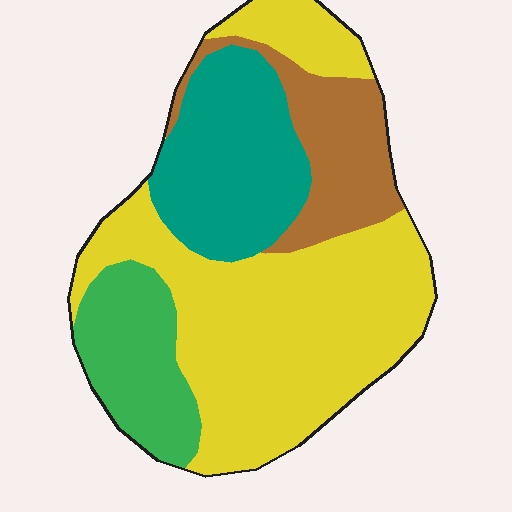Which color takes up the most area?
Yellow, at roughly 50%.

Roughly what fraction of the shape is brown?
Brown covers 15% of the shape.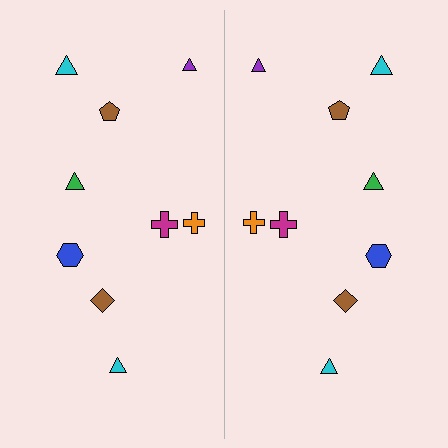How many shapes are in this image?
There are 18 shapes in this image.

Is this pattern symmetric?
Yes, this pattern has bilateral (reflection) symmetry.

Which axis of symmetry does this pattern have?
The pattern has a vertical axis of symmetry running through the center of the image.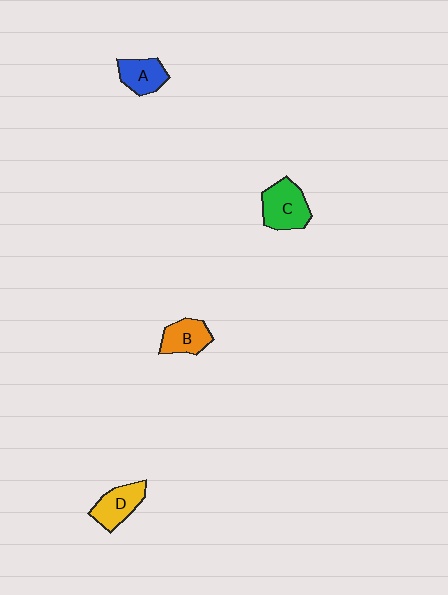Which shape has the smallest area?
Shape A (blue).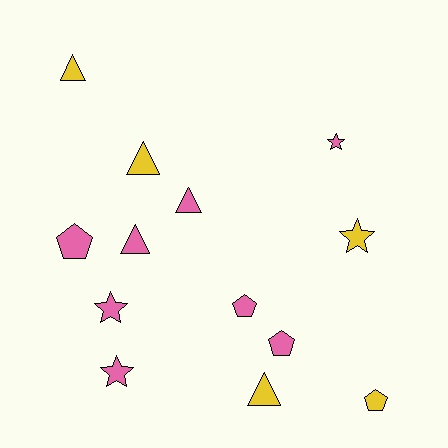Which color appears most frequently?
Pink, with 8 objects.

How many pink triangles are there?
There are 2 pink triangles.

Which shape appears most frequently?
Triangle, with 5 objects.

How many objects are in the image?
There are 13 objects.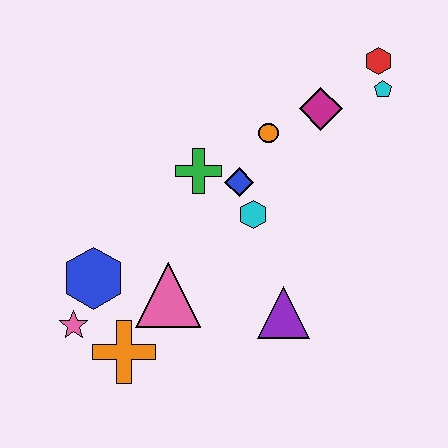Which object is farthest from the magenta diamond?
The pink star is farthest from the magenta diamond.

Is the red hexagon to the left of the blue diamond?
No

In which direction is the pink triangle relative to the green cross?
The pink triangle is below the green cross.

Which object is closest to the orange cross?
The pink star is closest to the orange cross.